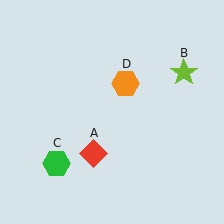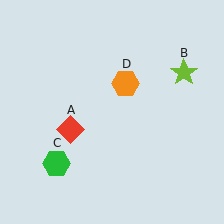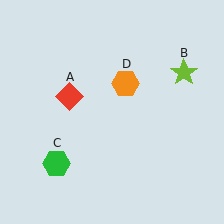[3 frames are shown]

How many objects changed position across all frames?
1 object changed position: red diamond (object A).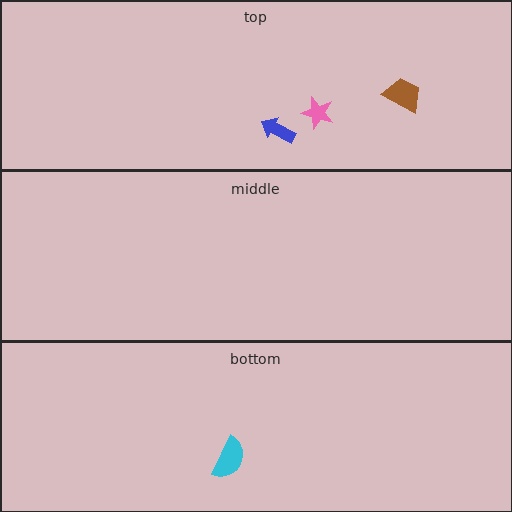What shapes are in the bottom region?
The cyan semicircle.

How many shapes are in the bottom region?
1.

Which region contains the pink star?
The top region.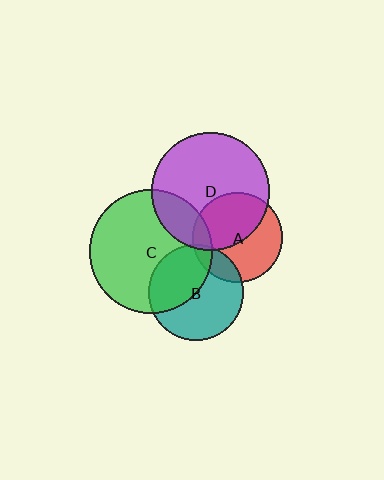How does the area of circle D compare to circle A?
Approximately 1.7 times.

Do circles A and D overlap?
Yes.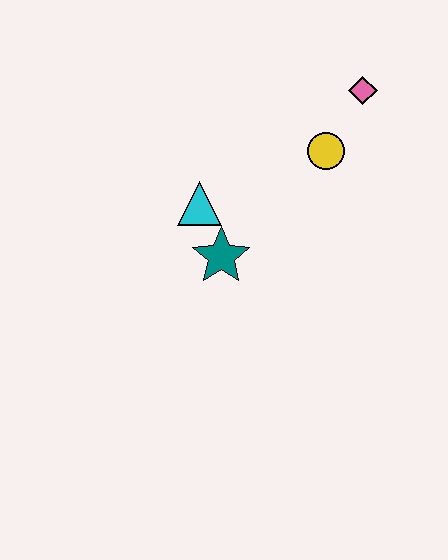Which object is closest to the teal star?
The cyan triangle is closest to the teal star.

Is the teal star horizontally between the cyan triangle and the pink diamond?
Yes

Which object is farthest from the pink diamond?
The teal star is farthest from the pink diamond.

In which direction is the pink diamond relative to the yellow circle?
The pink diamond is above the yellow circle.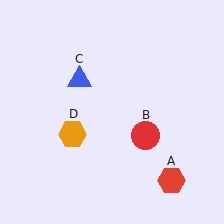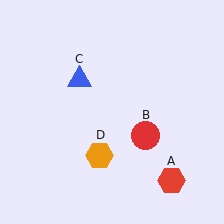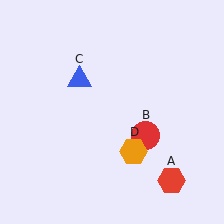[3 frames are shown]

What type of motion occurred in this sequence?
The orange hexagon (object D) rotated counterclockwise around the center of the scene.